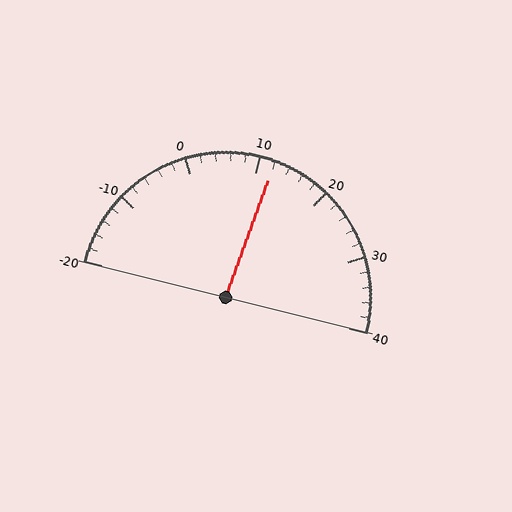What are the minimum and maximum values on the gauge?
The gauge ranges from -20 to 40.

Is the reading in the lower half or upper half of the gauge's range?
The reading is in the upper half of the range (-20 to 40).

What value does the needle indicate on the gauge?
The needle indicates approximately 12.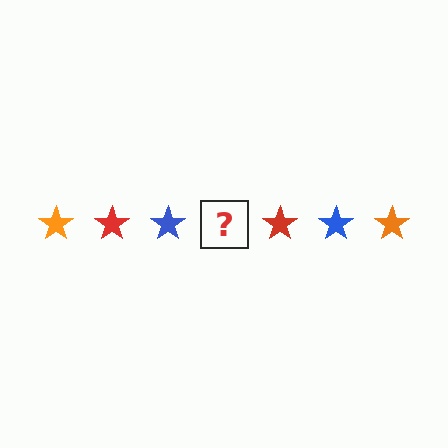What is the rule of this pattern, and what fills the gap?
The rule is that the pattern cycles through orange, red, blue stars. The gap should be filled with an orange star.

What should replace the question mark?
The question mark should be replaced with an orange star.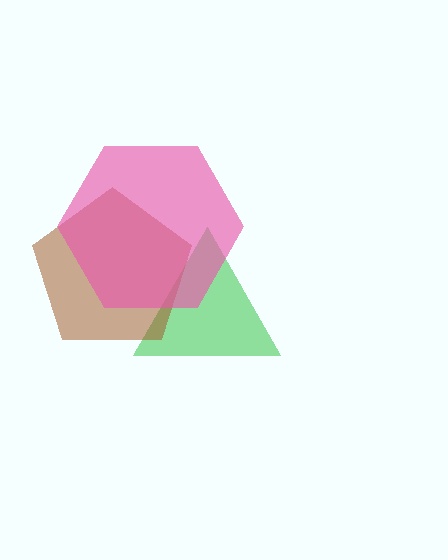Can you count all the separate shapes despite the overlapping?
Yes, there are 3 separate shapes.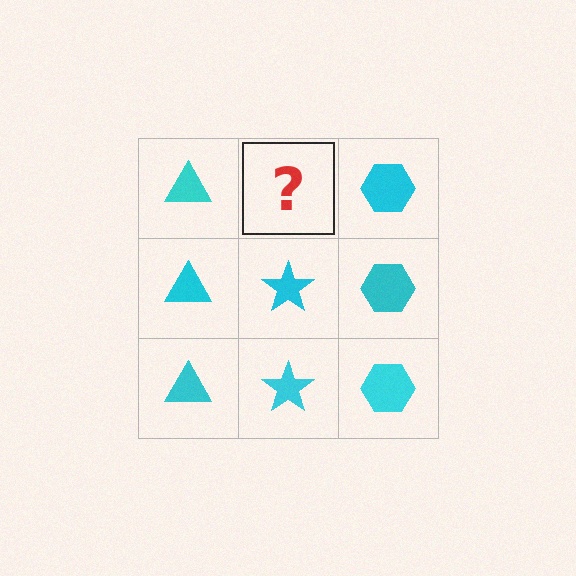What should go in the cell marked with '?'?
The missing cell should contain a cyan star.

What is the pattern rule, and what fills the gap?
The rule is that each column has a consistent shape. The gap should be filled with a cyan star.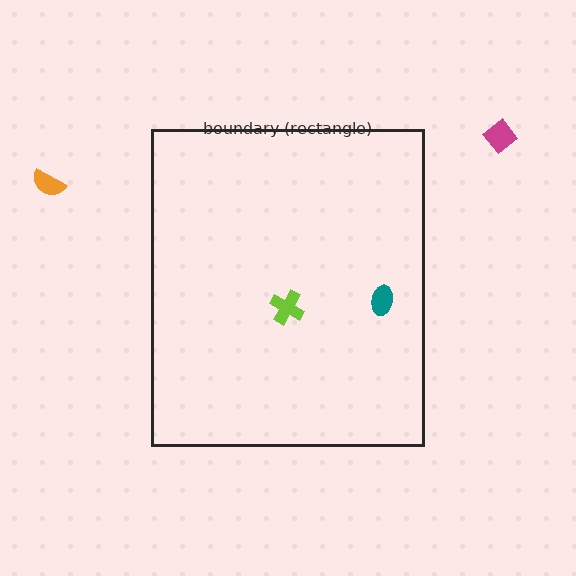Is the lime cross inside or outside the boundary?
Inside.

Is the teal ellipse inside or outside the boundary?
Inside.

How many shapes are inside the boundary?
2 inside, 2 outside.